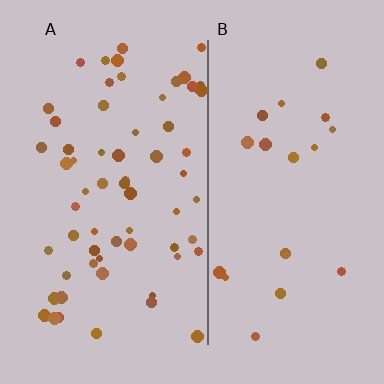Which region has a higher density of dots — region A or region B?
A (the left).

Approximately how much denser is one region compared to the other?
Approximately 3.0× — region A over region B.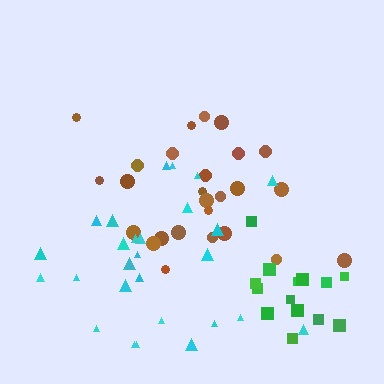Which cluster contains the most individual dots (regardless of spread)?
Cyan (27).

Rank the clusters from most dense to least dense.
green, brown, cyan.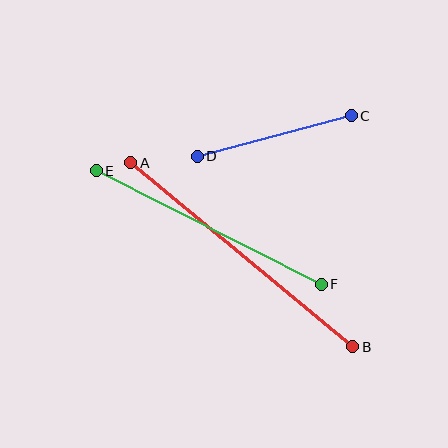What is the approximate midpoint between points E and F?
The midpoint is at approximately (209, 227) pixels.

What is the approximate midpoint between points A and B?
The midpoint is at approximately (242, 255) pixels.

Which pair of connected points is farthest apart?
Points A and B are farthest apart.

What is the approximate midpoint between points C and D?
The midpoint is at approximately (274, 136) pixels.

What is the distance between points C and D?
The distance is approximately 159 pixels.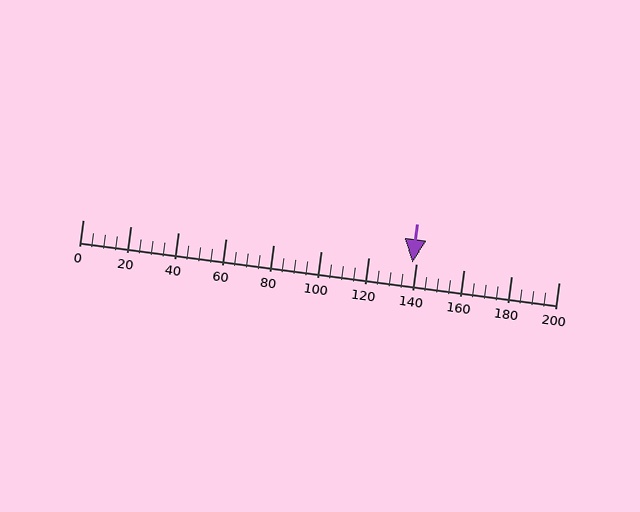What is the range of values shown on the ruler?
The ruler shows values from 0 to 200.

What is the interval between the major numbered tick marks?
The major tick marks are spaced 20 units apart.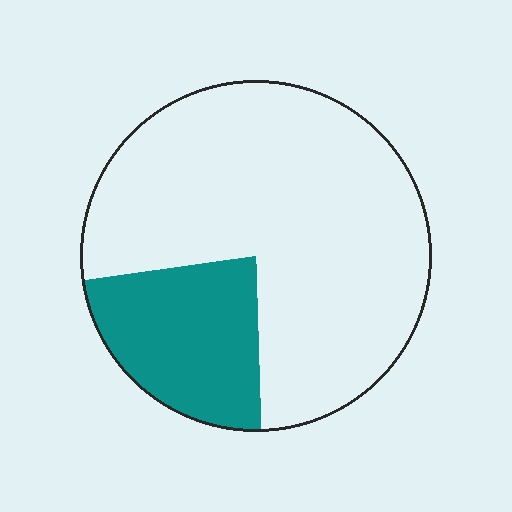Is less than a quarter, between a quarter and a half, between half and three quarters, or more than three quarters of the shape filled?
Less than a quarter.